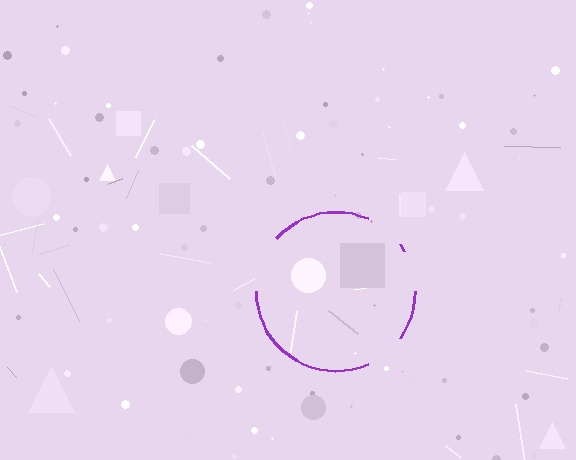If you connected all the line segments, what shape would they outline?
They would outline a circle.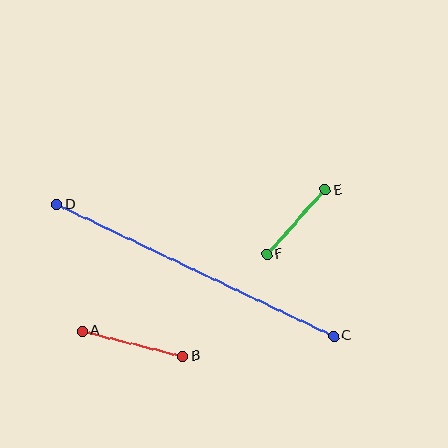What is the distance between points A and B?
The distance is approximately 104 pixels.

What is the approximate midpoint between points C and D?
The midpoint is at approximately (195, 270) pixels.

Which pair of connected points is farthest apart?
Points C and D are farthest apart.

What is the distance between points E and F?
The distance is approximately 87 pixels.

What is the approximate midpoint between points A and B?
The midpoint is at approximately (132, 344) pixels.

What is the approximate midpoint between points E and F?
The midpoint is at approximately (296, 222) pixels.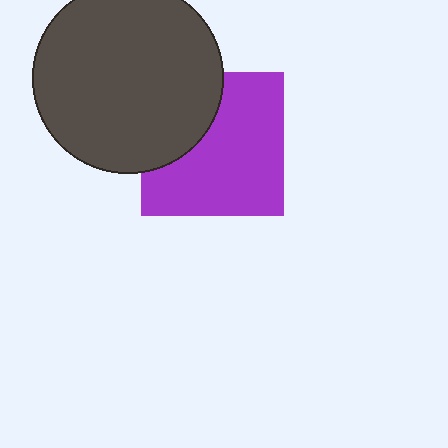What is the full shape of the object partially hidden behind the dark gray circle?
The partially hidden object is a purple square.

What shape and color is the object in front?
The object in front is a dark gray circle.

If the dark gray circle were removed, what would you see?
You would see the complete purple square.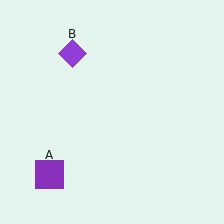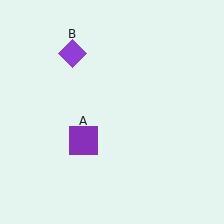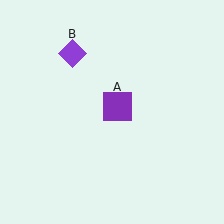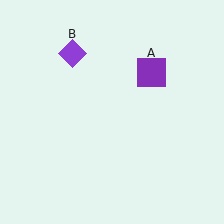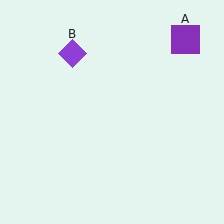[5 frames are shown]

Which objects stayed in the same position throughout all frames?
Purple diamond (object B) remained stationary.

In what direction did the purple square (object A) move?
The purple square (object A) moved up and to the right.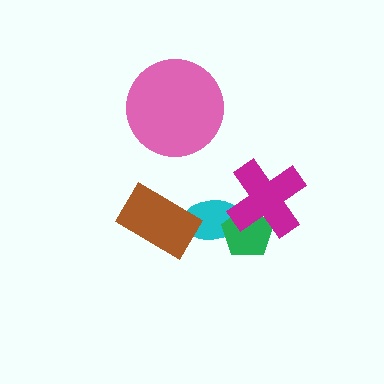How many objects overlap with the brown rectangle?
1 object overlaps with the brown rectangle.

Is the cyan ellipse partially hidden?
Yes, it is partially covered by another shape.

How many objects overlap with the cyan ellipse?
3 objects overlap with the cyan ellipse.